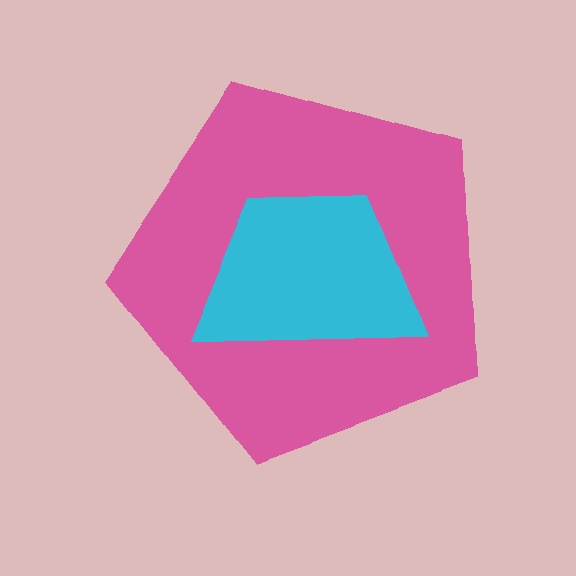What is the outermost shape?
The pink pentagon.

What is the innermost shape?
The cyan trapezoid.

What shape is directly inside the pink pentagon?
The cyan trapezoid.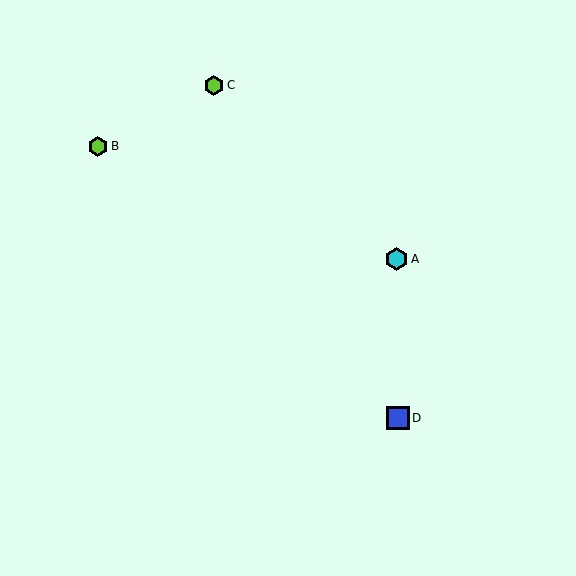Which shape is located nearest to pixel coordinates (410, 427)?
The blue square (labeled D) at (398, 418) is nearest to that location.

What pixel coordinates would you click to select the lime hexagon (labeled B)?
Click at (98, 146) to select the lime hexagon B.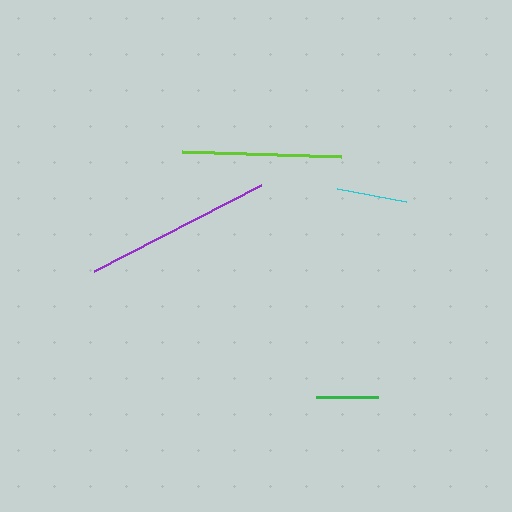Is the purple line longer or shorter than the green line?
The purple line is longer than the green line.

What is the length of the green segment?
The green segment is approximately 63 pixels long.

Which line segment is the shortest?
The green line is the shortest at approximately 63 pixels.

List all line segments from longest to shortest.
From longest to shortest: purple, lime, cyan, green.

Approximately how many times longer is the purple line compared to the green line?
The purple line is approximately 3.0 times the length of the green line.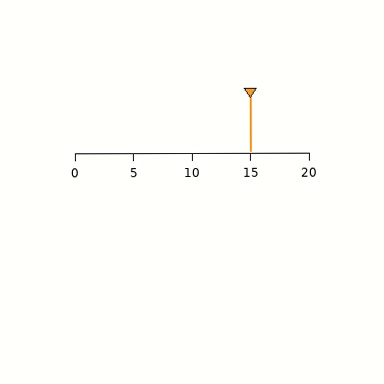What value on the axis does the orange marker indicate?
The marker indicates approximately 15.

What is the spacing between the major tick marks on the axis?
The major ticks are spaced 5 apart.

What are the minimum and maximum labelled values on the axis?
The axis runs from 0 to 20.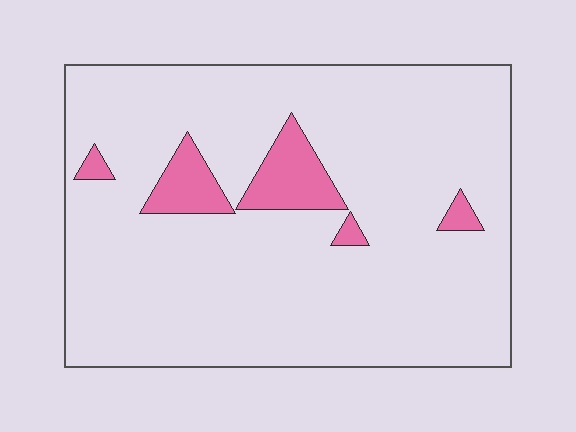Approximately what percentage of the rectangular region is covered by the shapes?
Approximately 10%.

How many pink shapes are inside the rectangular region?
5.